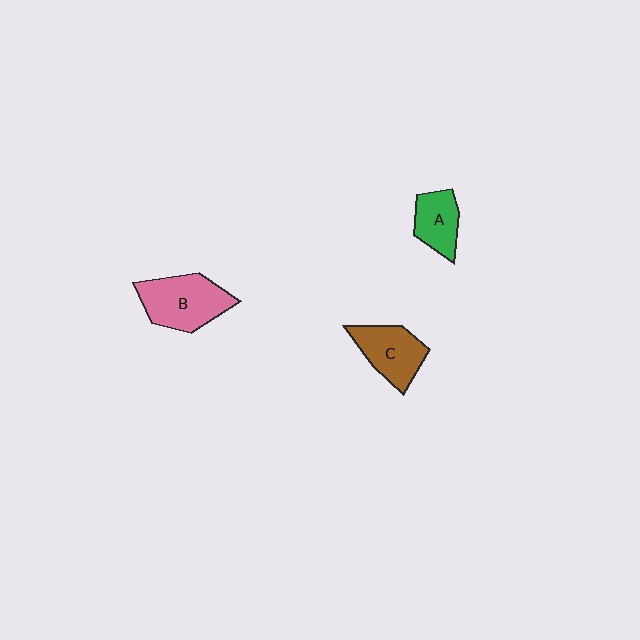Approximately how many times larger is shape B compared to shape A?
Approximately 1.7 times.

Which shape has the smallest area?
Shape A (green).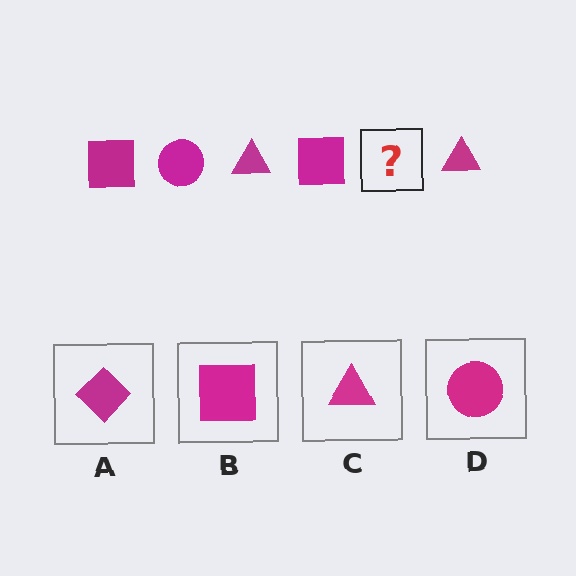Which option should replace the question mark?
Option D.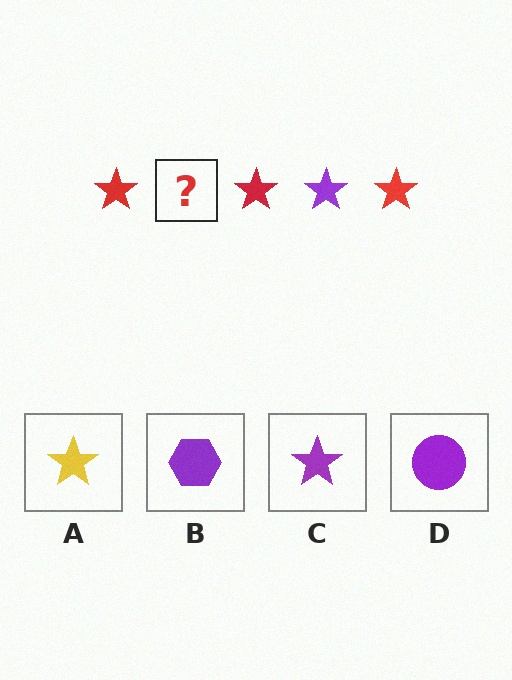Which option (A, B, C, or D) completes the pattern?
C.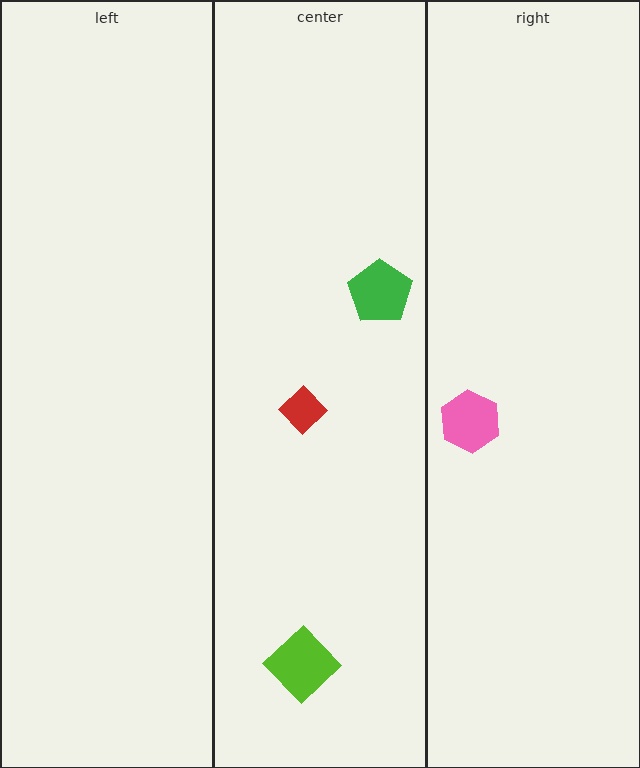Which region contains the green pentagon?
The center region.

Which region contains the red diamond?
The center region.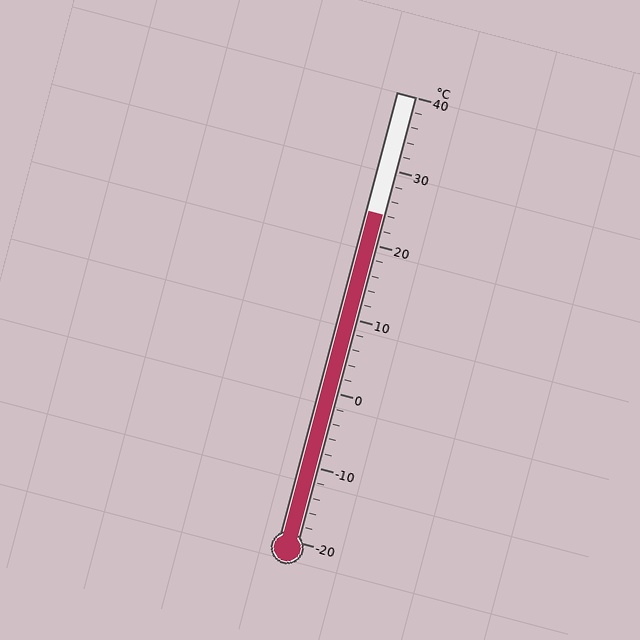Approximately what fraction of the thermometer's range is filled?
The thermometer is filled to approximately 75% of its range.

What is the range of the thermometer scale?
The thermometer scale ranges from -20°C to 40°C.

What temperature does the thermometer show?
The thermometer shows approximately 24°C.